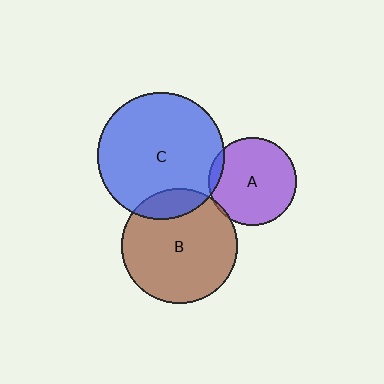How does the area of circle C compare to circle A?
Approximately 2.1 times.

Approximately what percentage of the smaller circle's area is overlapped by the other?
Approximately 5%.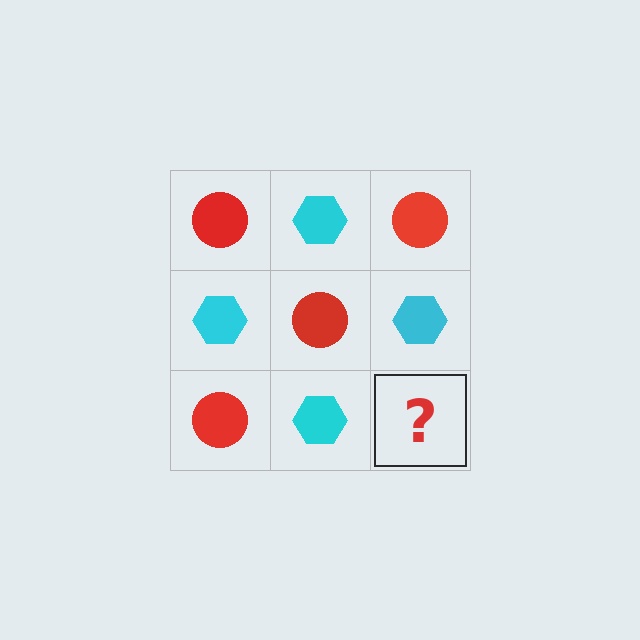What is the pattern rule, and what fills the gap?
The rule is that it alternates red circle and cyan hexagon in a checkerboard pattern. The gap should be filled with a red circle.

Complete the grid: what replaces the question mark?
The question mark should be replaced with a red circle.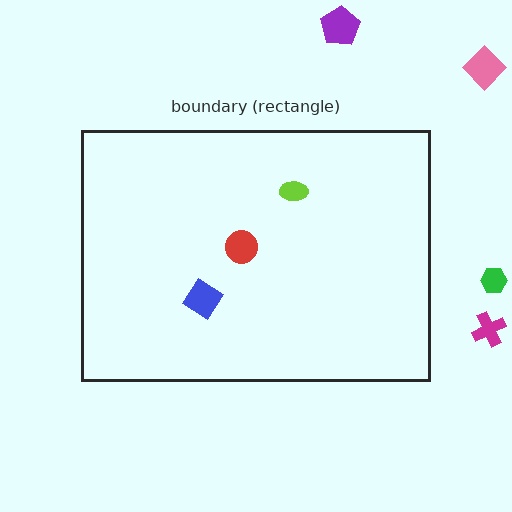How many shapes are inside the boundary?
3 inside, 4 outside.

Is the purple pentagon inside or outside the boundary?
Outside.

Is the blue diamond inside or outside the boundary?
Inside.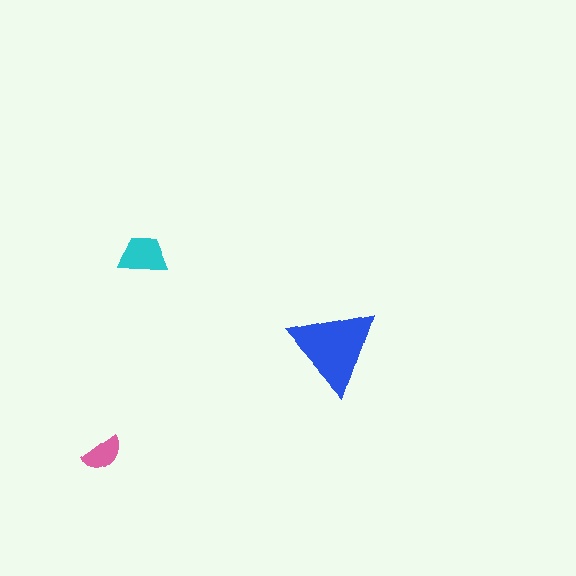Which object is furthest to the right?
The blue triangle is rightmost.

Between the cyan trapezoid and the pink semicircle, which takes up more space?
The cyan trapezoid.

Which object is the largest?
The blue triangle.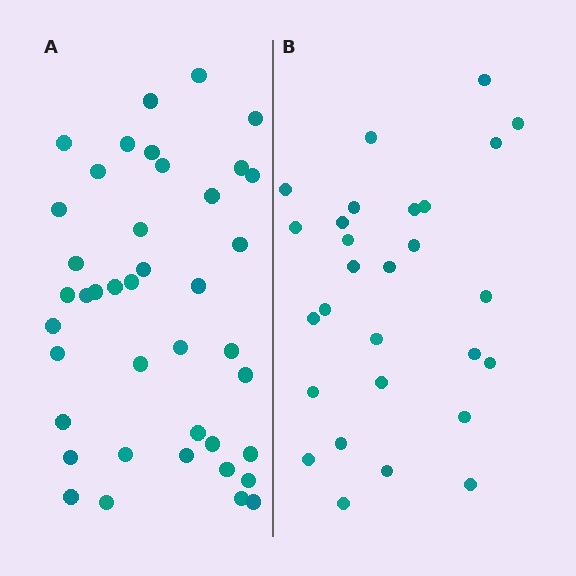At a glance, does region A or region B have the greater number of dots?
Region A (the left region) has more dots.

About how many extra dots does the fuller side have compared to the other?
Region A has approximately 15 more dots than region B.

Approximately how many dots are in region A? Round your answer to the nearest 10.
About 40 dots. (The exact count is 41, which rounds to 40.)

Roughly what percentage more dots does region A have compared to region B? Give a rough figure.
About 45% more.